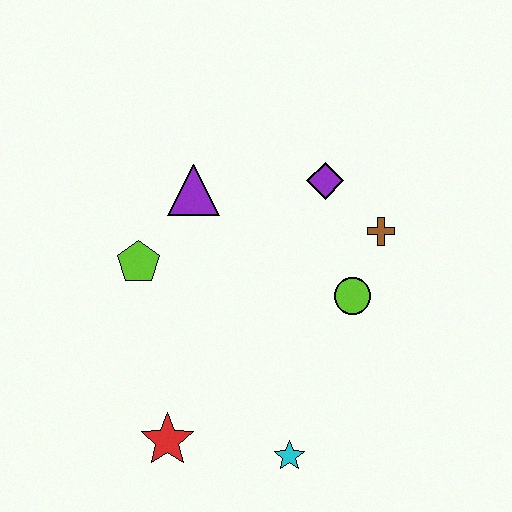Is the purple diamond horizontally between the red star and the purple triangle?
No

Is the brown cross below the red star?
No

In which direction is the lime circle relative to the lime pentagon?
The lime circle is to the right of the lime pentagon.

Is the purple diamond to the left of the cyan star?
No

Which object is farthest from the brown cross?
The red star is farthest from the brown cross.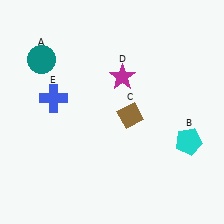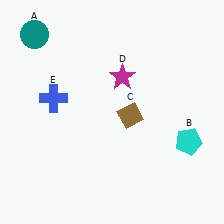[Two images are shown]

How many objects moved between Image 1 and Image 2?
1 object moved between the two images.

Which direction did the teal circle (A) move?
The teal circle (A) moved up.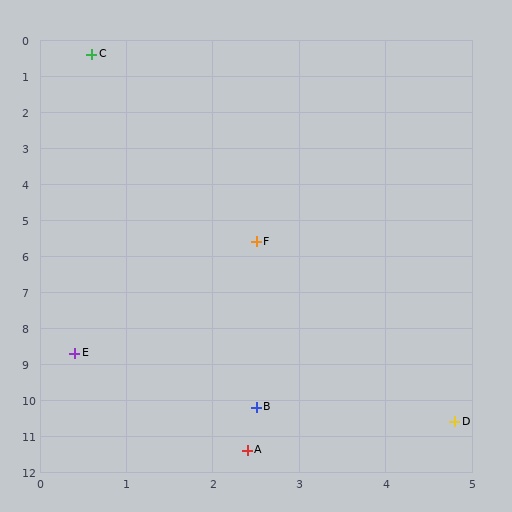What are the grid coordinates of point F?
Point F is at approximately (2.5, 5.6).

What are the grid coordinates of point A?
Point A is at approximately (2.4, 11.4).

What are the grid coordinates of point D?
Point D is at approximately (4.8, 10.6).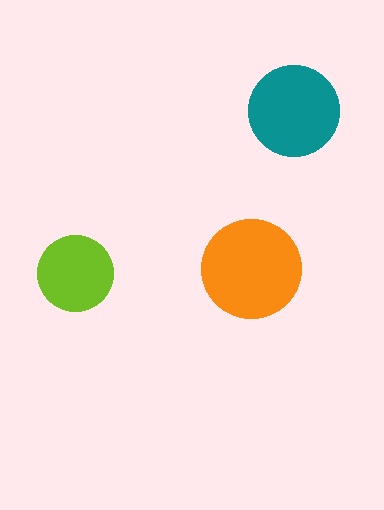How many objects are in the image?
There are 3 objects in the image.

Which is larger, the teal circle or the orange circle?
The orange one.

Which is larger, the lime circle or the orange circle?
The orange one.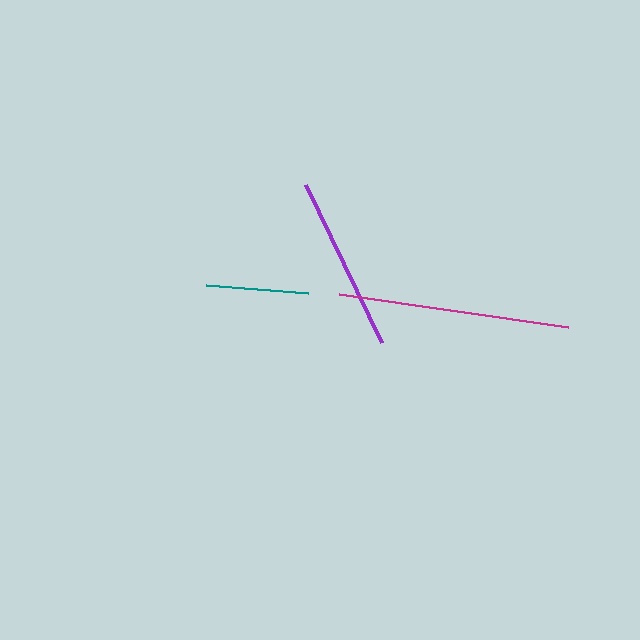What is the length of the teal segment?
The teal segment is approximately 102 pixels long.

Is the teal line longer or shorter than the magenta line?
The magenta line is longer than the teal line.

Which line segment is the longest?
The magenta line is the longest at approximately 232 pixels.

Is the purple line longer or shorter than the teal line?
The purple line is longer than the teal line.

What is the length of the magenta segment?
The magenta segment is approximately 232 pixels long.